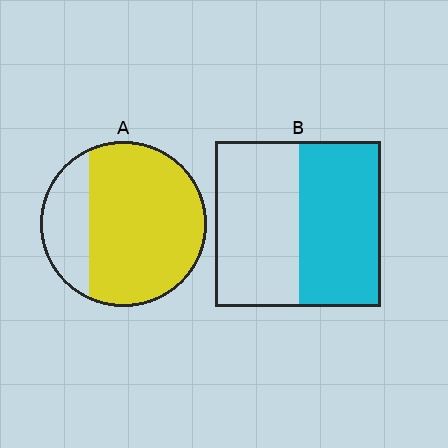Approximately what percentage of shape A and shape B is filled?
A is approximately 75% and B is approximately 50%.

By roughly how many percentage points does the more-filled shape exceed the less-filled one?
By roughly 25 percentage points (A over B).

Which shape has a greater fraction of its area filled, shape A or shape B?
Shape A.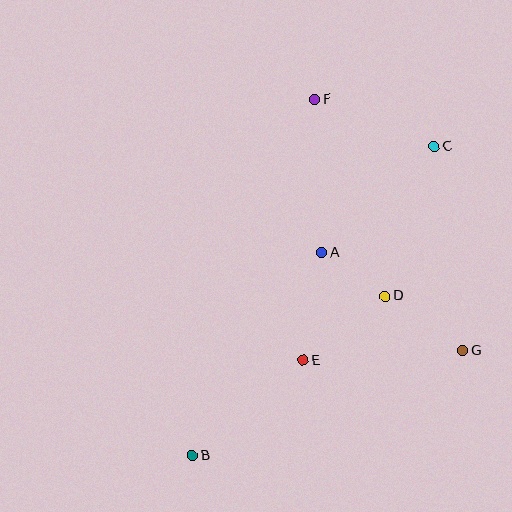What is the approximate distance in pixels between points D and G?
The distance between D and G is approximately 95 pixels.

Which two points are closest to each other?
Points A and D are closest to each other.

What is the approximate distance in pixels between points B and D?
The distance between B and D is approximately 250 pixels.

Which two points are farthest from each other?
Points B and C are farthest from each other.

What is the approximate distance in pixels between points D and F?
The distance between D and F is approximately 209 pixels.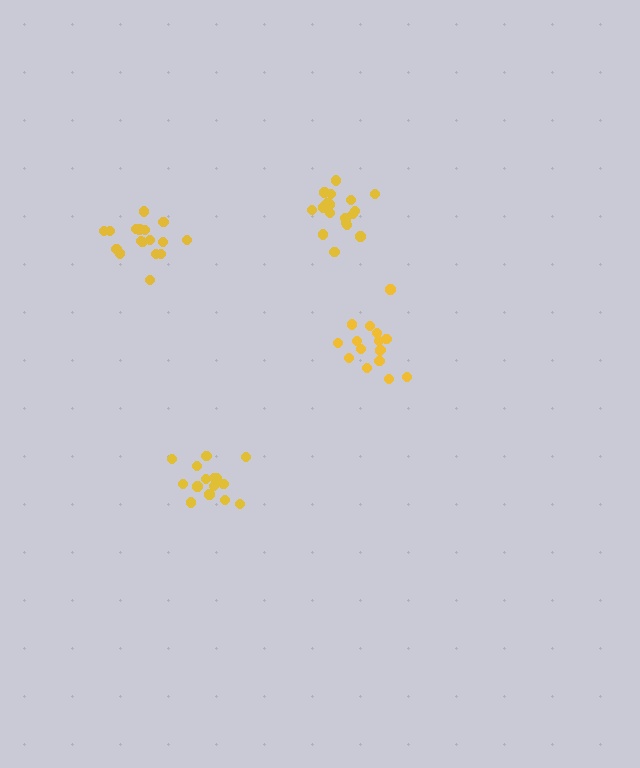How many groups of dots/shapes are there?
There are 4 groups.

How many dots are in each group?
Group 1: 18 dots, Group 2: 16 dots, Group 3: 18 dots, Group 4: 15 dots (67 total).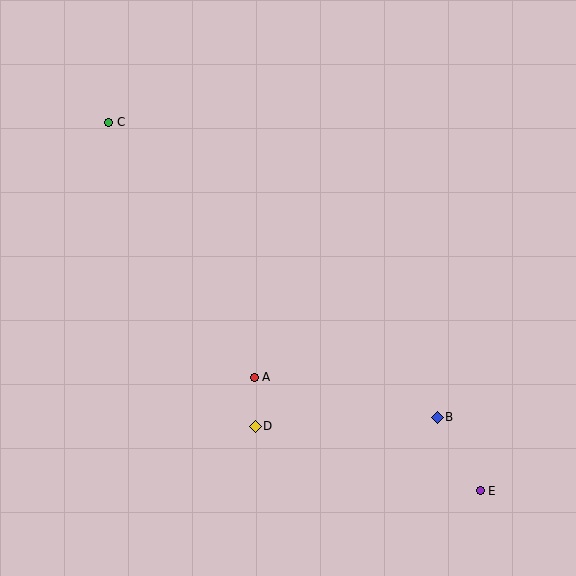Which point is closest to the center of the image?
Point A at (254, 377) is closest to the center.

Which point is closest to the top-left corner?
Point C is closest to the top-left corner.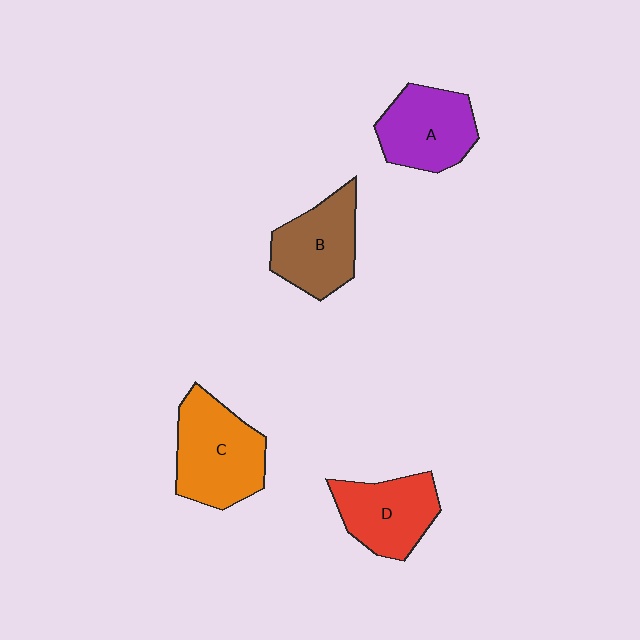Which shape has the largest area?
Shape C (orange).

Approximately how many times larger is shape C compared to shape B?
Approximately 1.2 times.